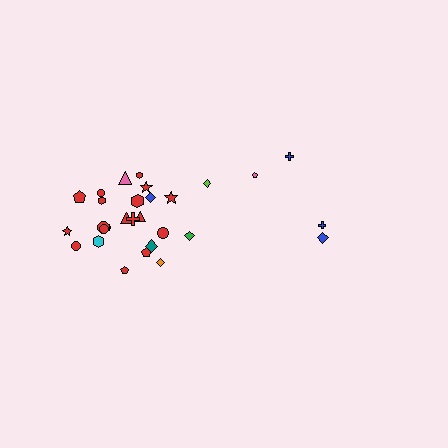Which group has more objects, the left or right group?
The left group.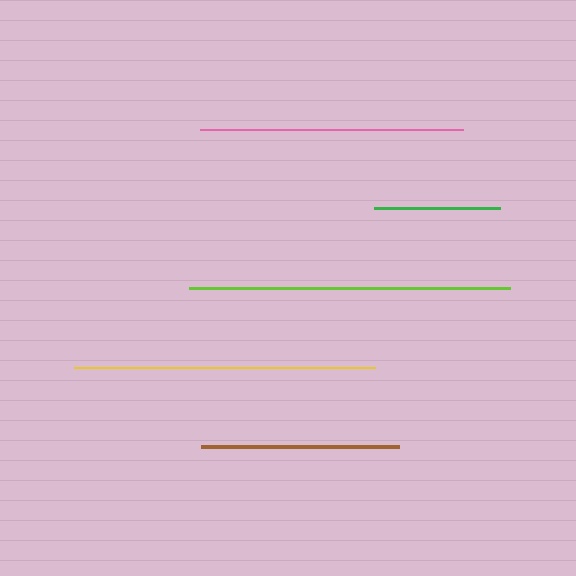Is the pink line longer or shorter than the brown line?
The pink line is longer than the brown line.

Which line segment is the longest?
The lime line is the longest at approximately 321 pixels.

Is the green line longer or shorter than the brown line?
The brown line is longer than the green line.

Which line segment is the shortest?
The green line is the shortest at approximately 126 pixels.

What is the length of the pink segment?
The pink segment is approximately 263 pixels long.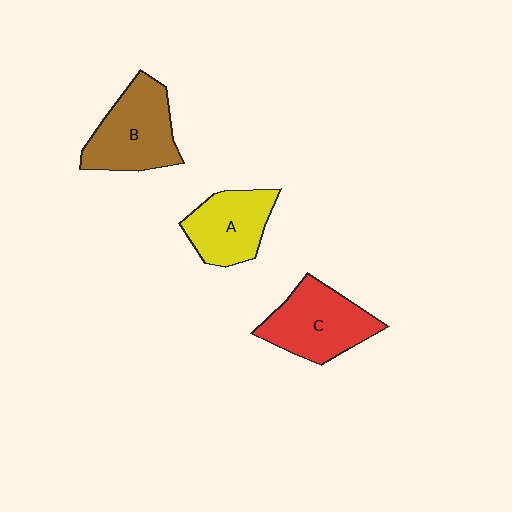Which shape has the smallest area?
Shape A (yellow).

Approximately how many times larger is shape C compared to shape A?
Approximately 1.2 times.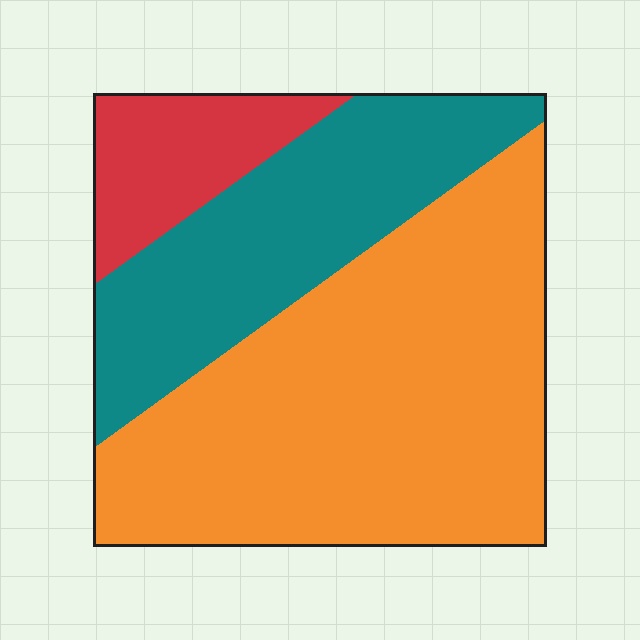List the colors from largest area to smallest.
From largest to smallest: orange, teal, red.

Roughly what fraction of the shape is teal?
Teal covers around 30% of the shape.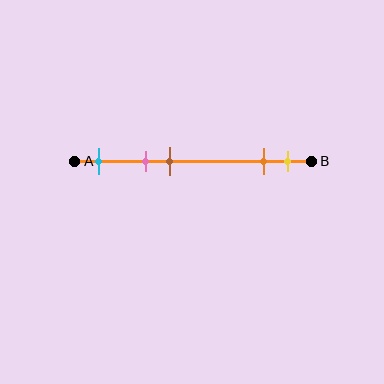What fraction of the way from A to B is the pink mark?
The pink mark is approximately 30% (0.3) of the way from A to B.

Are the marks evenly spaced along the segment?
No, the marks are not evenly spaced.